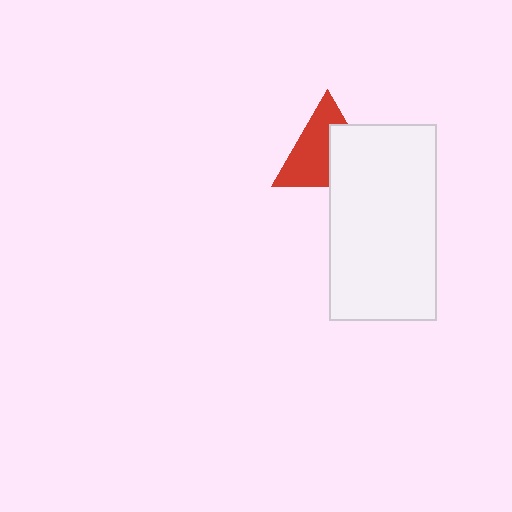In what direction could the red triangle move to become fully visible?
The red triangle could move toward the upper-left. That would shift it out from behind the white rectangle entirely.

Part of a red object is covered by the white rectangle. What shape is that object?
It is a triangle.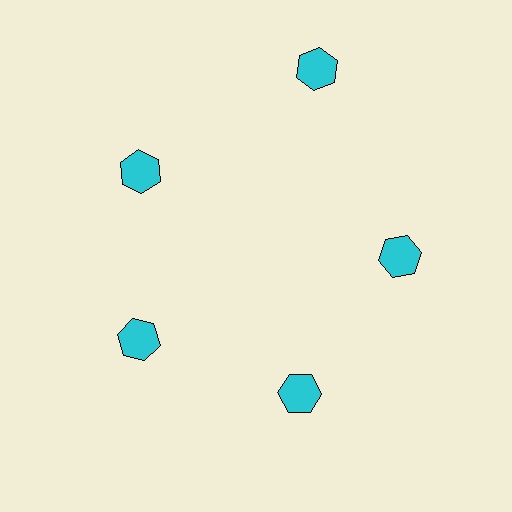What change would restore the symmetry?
The symmetry would be restored by moving it inward, back onto the ring so that all 5 hexagons sit at equal angles and equal distance from the center.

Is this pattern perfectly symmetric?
No. The 5 cyan hexagons are arranged in a ring, but one element near the 1 o'clock position is pushed outward from the center, breaking the 5-fold rotational symmetry.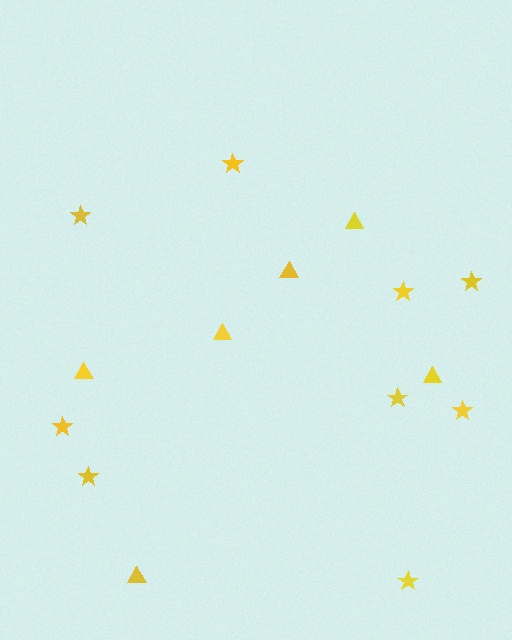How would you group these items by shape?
There are 2 groups: one group of stars (9) and one group of triangles (6).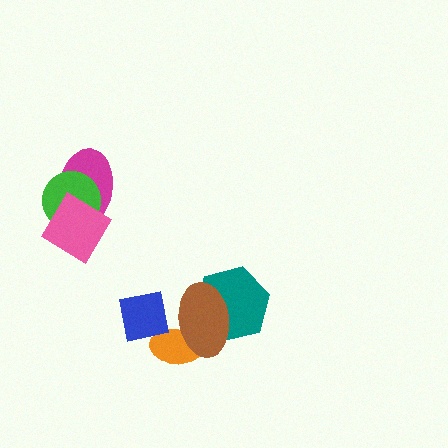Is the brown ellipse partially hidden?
No, no other shape covers it.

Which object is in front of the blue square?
The brown ellipse is in front of the blue square.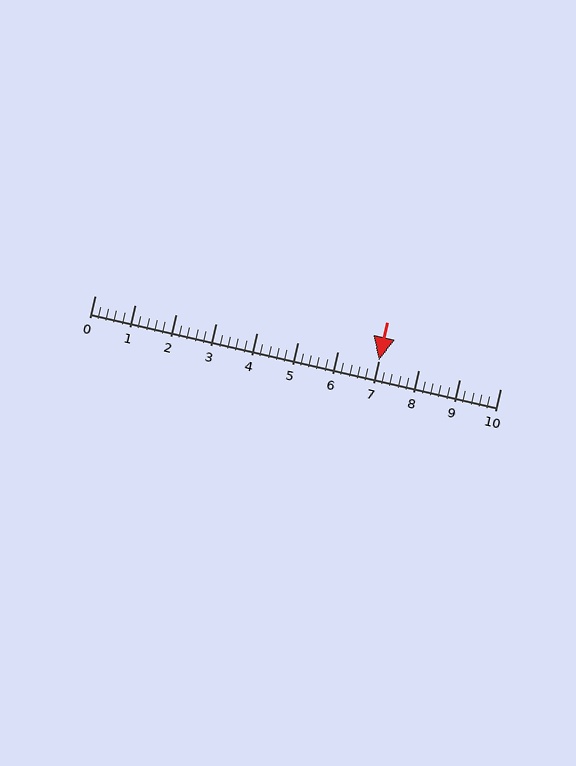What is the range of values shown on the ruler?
The ruler shows values from 0 to 10.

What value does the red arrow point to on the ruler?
The red arrow points to approximately 7.0.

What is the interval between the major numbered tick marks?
The major tick marks are spaced 1 units apart.